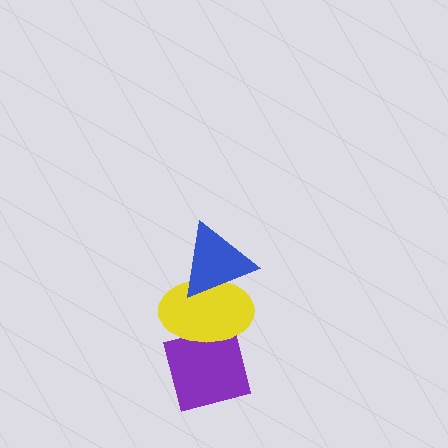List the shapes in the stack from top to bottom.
From top to bottom: the blue triangle, the yellow ellipse, the purple square.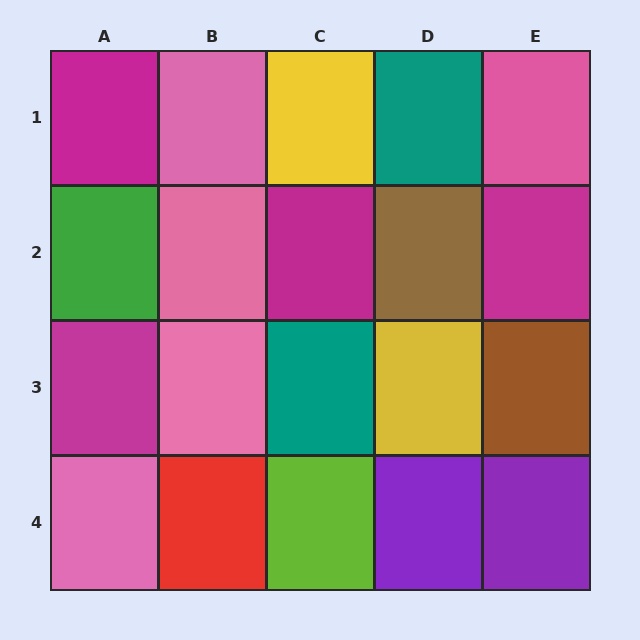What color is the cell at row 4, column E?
Purple.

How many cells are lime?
1 cell is lime.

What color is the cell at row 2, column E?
Magenta.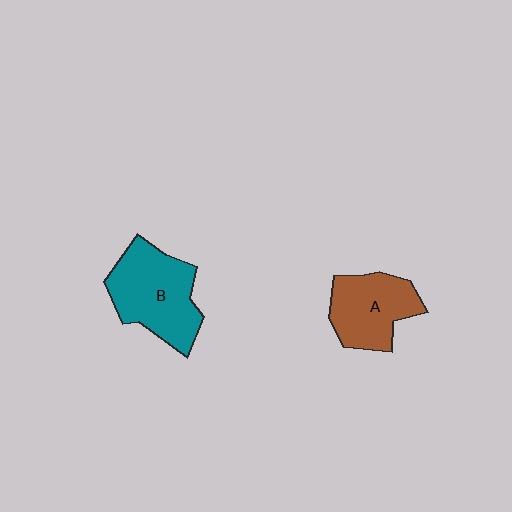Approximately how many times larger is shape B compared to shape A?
Approximately 1.3 times.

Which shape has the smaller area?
Shape A (brown).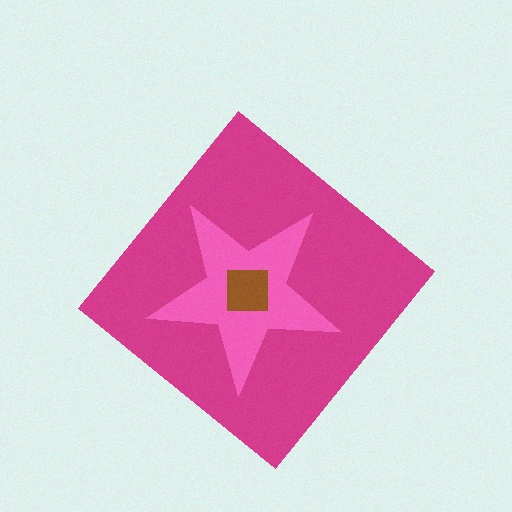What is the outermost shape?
The magenta diamond.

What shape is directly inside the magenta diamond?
The pink star.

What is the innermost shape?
The brown square.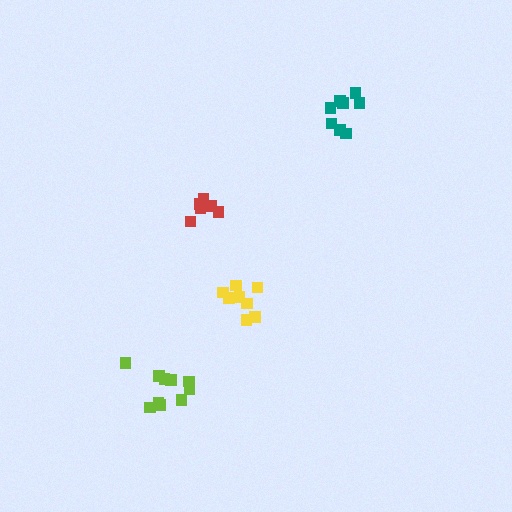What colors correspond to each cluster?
The clusters are colored: teal, yellow, red, lime.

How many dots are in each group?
Group 1: 8 dots, Group 2: 8 dots, Group 3: 6 dots, Group 4: 10 dots (32 total).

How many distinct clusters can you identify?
There are 4 distinct clusters.